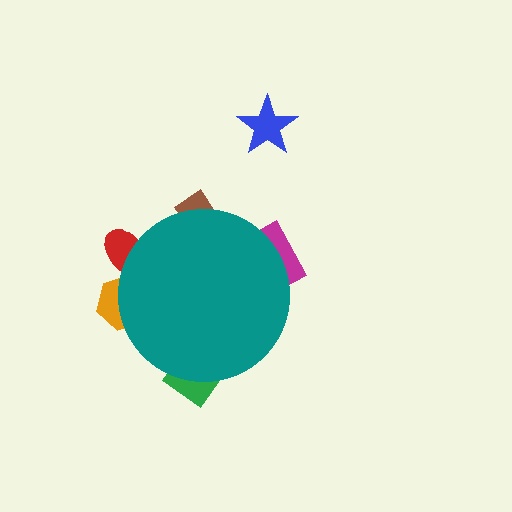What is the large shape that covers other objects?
A teal circle.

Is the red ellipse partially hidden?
Yes, the red ellipse is partially hidden behind the teal circle.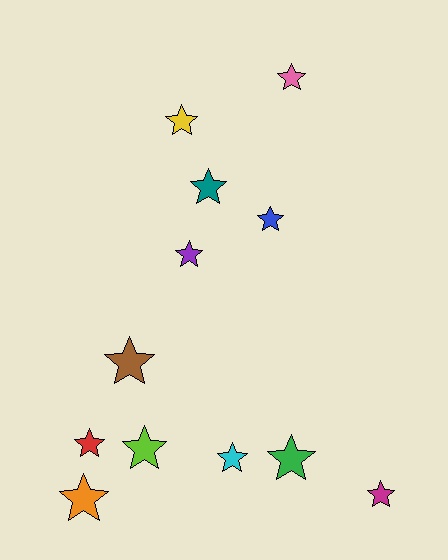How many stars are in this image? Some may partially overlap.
There are 12 stars.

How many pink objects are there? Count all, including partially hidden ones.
There is 1 pink object.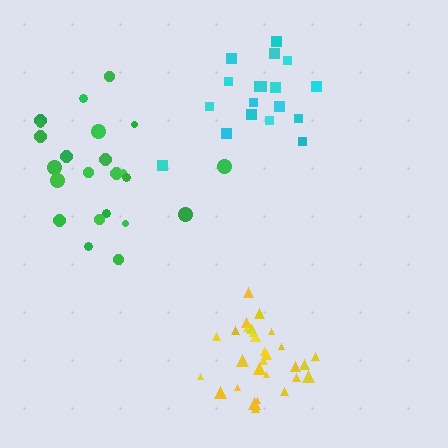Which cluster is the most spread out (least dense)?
Green.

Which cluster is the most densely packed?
Yellow.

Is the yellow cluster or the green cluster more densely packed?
Yellow.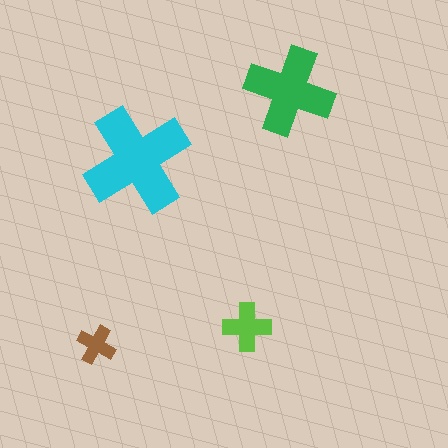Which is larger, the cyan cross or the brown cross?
The cyan one.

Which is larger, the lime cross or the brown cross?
The lime one.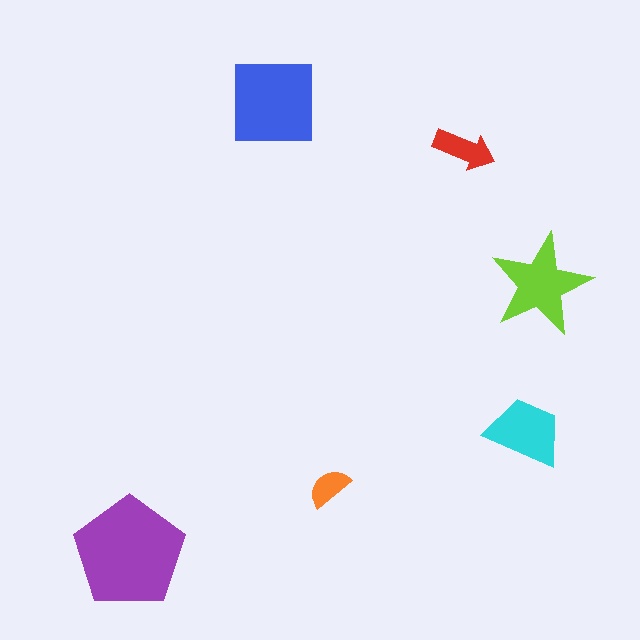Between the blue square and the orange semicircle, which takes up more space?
The blue square.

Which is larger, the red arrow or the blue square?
The blue square.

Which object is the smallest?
The orange semicircle.